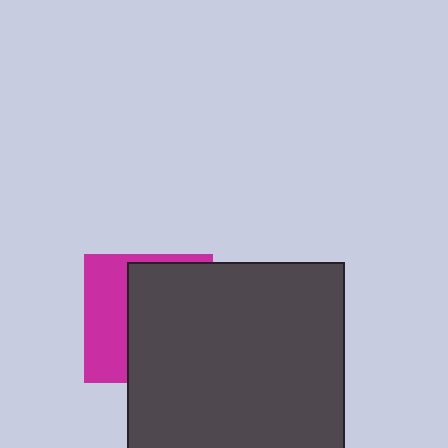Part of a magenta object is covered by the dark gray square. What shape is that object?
It is a square.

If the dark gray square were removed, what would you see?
You would see the complete magenta square.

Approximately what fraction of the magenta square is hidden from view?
Roughly 62% of the magenta square is hidden behind the dark gray square.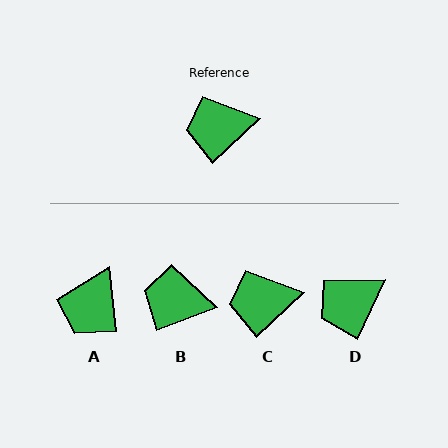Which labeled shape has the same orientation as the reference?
C.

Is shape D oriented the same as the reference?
No, it is off by about 22 degrees.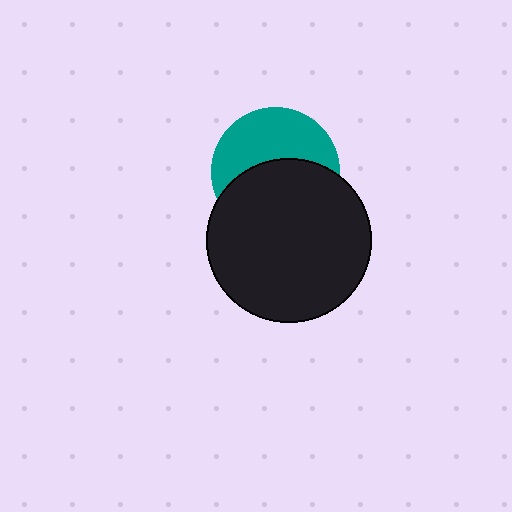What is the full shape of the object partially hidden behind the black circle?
The partially hidden object is a teal circle.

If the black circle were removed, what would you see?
You would see the complete teal circle.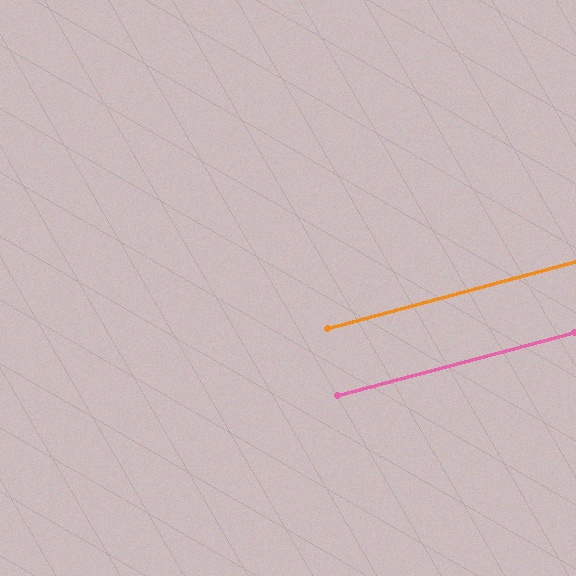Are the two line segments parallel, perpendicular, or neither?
Parallel — their directions differ by only 0.2°.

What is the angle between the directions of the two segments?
Approximately 0 degrees.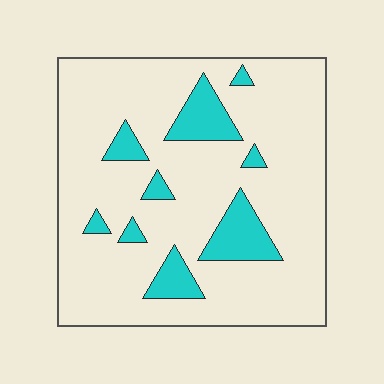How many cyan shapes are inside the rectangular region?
9.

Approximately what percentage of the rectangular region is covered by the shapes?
Approximately 15%.